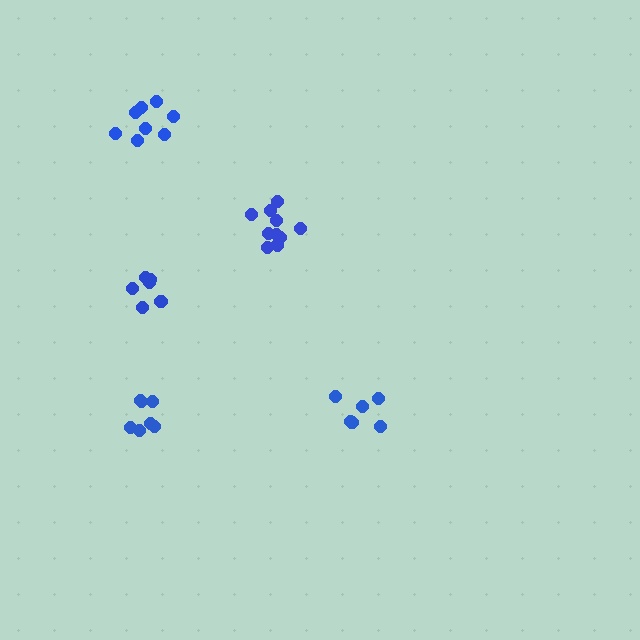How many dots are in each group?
Group 1: 10 dots, Group 2: 8 dots, Group 3: 7 dots, Group 4: 6 dots, Group 5: 6 dots (37 total).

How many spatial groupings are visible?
There are 5 spatial groupings.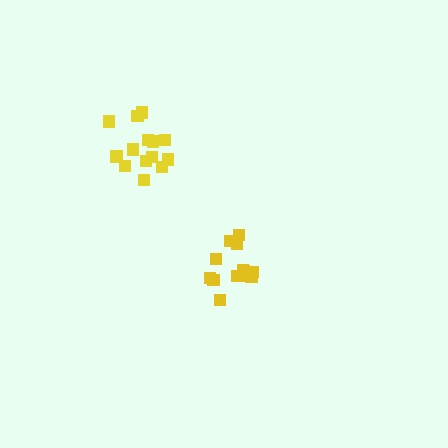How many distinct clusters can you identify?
There are 2 distinct clusters.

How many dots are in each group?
Group 1: 13 dots, Group 2: 14 dots (27 total).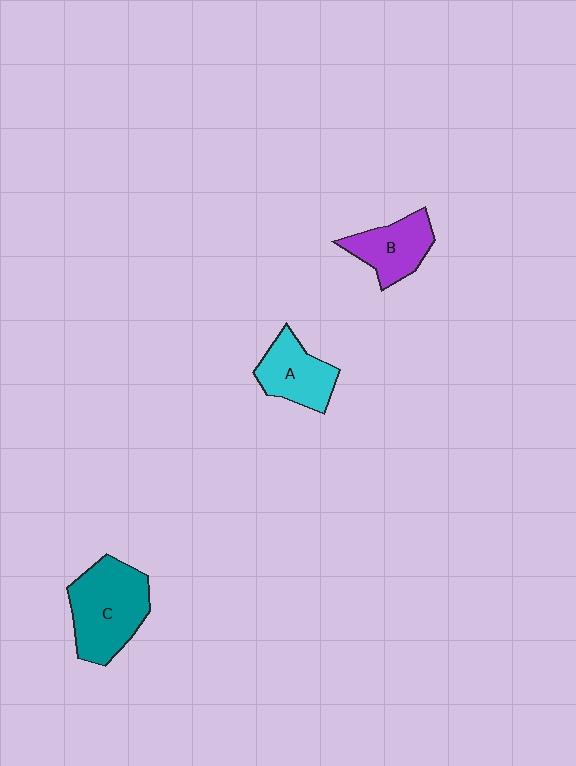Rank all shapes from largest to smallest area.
From largest to smallest: C (teal), A (cyan), B (purple).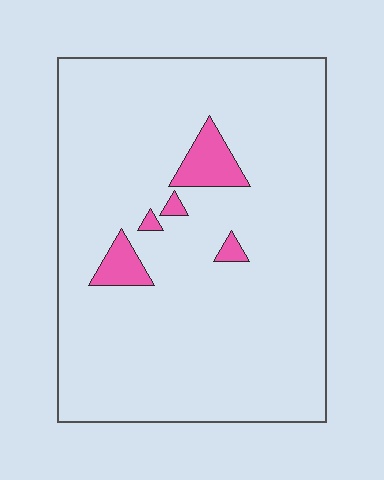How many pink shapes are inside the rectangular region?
5.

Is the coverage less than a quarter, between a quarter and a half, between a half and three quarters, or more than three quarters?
Less than a quarter.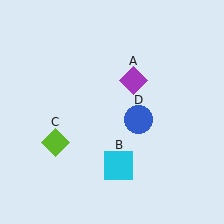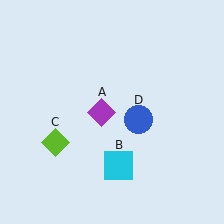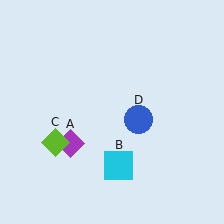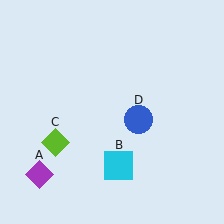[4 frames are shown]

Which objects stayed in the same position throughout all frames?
Cyan square (object B) and lime diamond (object C) and blue circle (object D) remained stationary.